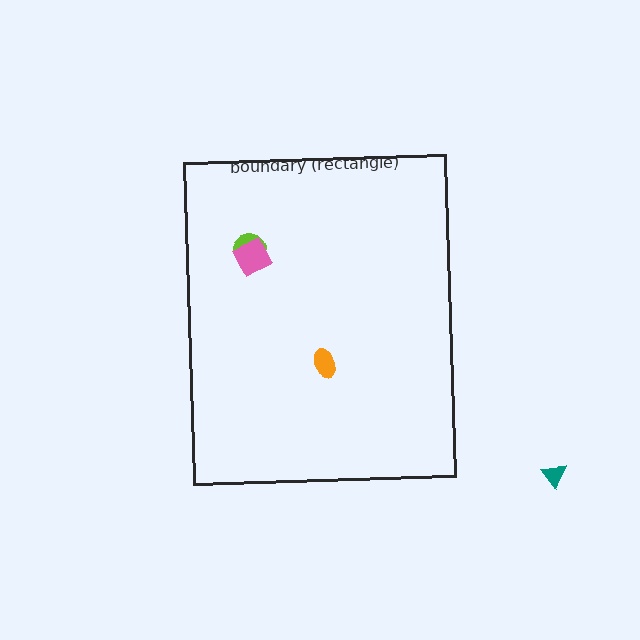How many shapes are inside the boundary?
3 inside, 1 outside.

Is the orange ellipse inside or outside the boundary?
Inside.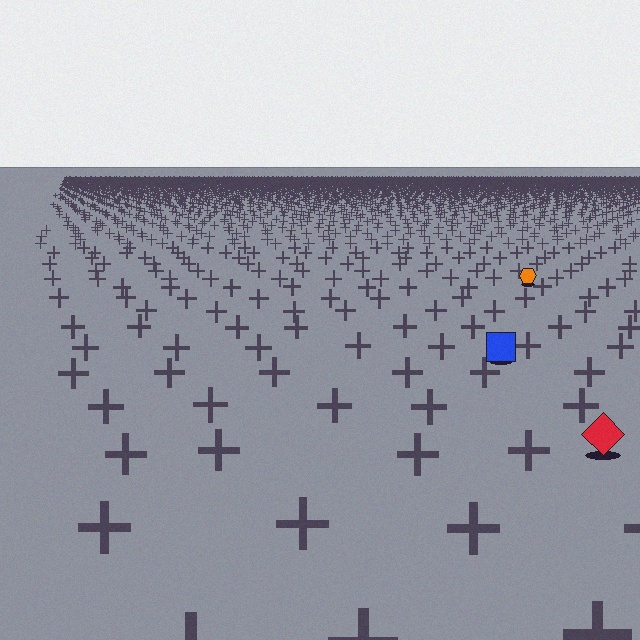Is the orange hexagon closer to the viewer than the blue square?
No. The blue square is closer — you can tell from the texture gradient: the ground texture is coarser near it.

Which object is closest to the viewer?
The red diamond is closest. The texture marks near it are larger and more spread out.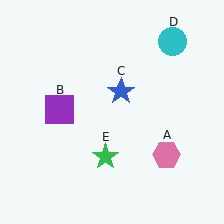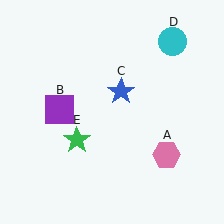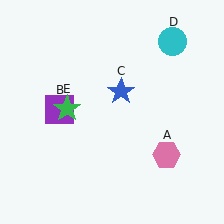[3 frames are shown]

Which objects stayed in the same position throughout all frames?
Pink hexagon (object A) and purple square (object B) and blue star (object C) and cyan circle (object D) remained stationary.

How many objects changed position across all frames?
1 object changed position: green star (object E).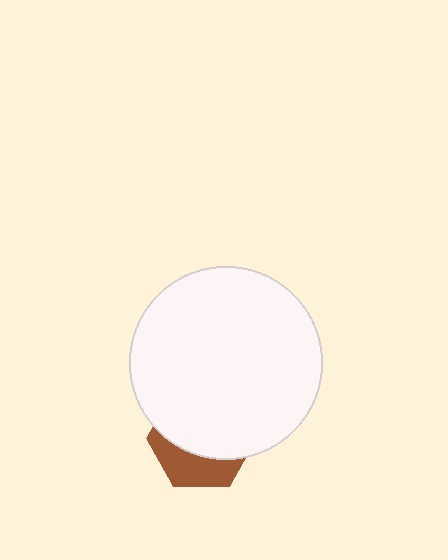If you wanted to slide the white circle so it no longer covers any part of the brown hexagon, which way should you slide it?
Slide it up — that is the most direct way to separate the two shapes.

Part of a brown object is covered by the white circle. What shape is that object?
It is a hexagon.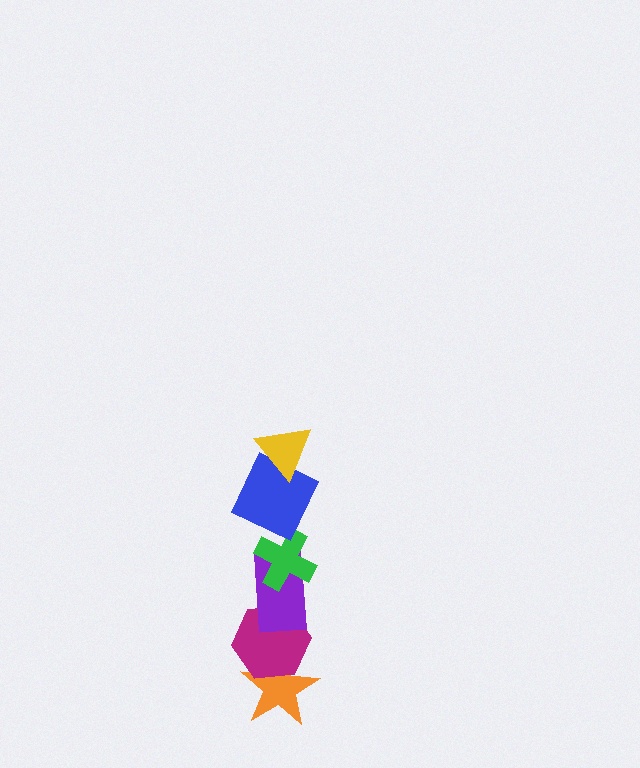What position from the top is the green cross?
The green cross is 3rd from the top.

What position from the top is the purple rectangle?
The purple rectangle is 4th from the top.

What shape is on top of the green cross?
The blue square is on top of the green cross.